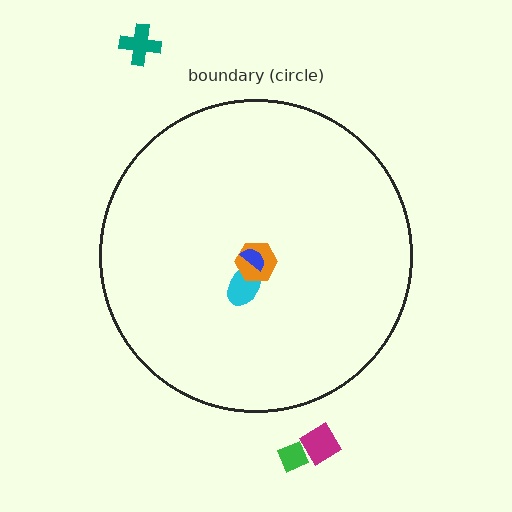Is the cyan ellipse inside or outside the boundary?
Inside.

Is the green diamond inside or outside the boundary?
Outside.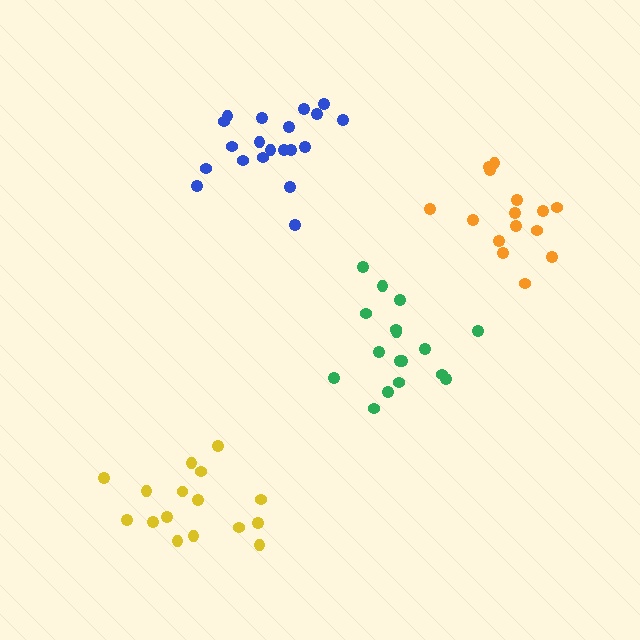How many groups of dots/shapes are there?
There are 4 groups.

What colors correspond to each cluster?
The clusters are colored: orange, green, yellow, blue.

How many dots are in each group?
Group 1: 16 dots, Group 2: 17 dots, Group 3: 16 dots, Group 4: 20 dots (69 total).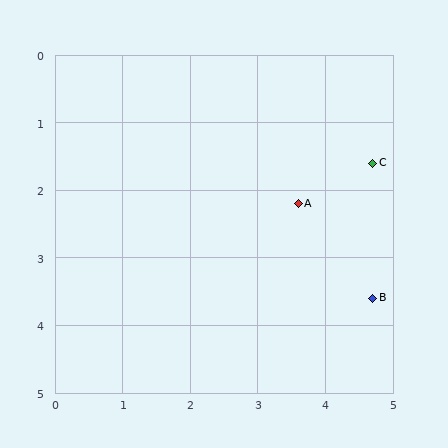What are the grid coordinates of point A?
Point A is at approximately (3.6, 2.2).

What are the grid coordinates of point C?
Point C is at approximately (4.7, 1.6).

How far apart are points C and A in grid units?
Points C and A are about 1.3 grid units apart.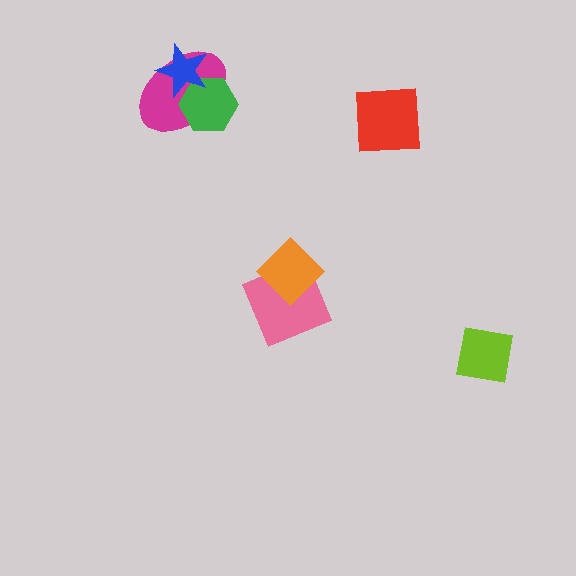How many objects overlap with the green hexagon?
2 objects overlap with the green hexagon.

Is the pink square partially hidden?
Yes, it is partially covered by another shape.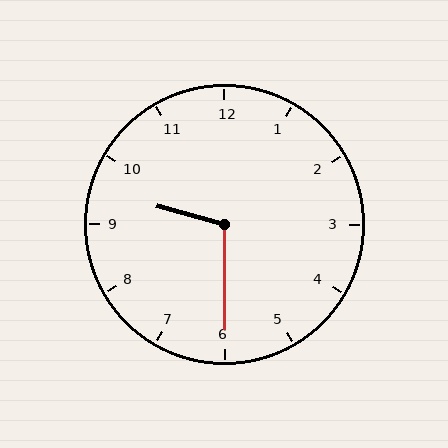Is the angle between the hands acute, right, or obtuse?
It is obtuse.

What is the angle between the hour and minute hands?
Approximately 105 degrees.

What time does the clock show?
9:30.